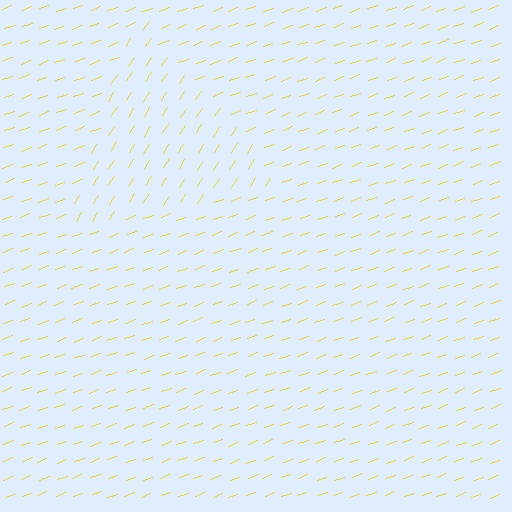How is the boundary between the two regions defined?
The boundary is defined purely by a change in line orientation (approximately 37 degrees difference). All lines are the same color and thickness.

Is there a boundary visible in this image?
Yes, there is a texture boundary formed by a change in line orientation.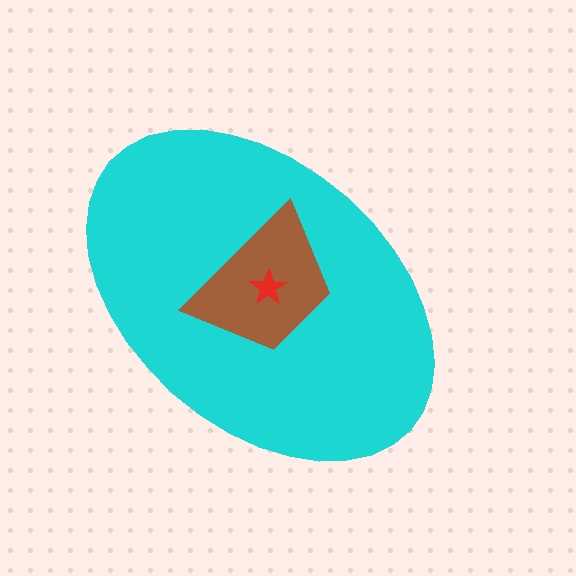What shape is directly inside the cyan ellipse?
The brown trapezoid.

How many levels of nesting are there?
3.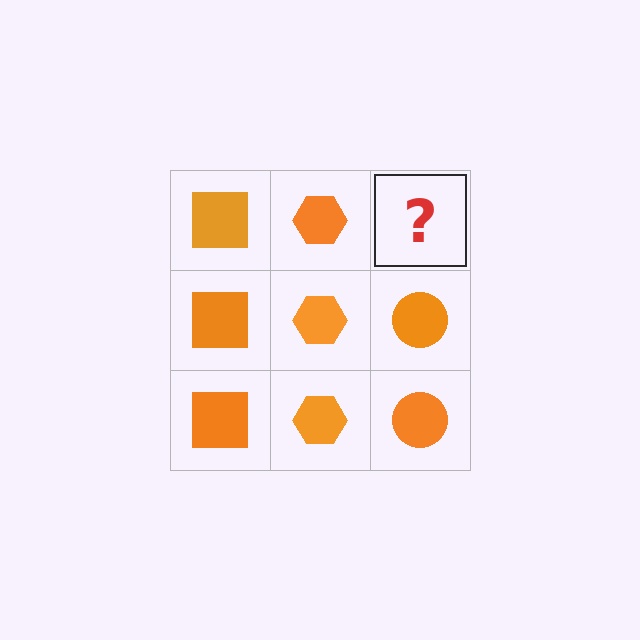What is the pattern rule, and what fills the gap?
The rule is that each column has a consistent shape. The gap should be filled with an orange circle.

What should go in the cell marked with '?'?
The missing cell should contain an orange circle.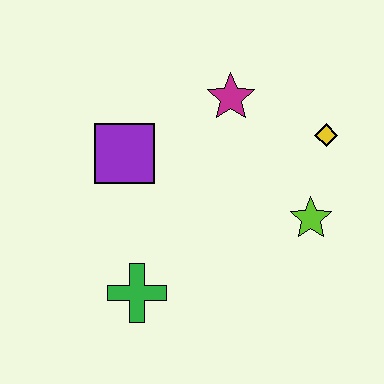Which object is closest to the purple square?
The magenta star is closest to the purple square.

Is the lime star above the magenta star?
No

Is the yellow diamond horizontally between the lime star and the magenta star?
No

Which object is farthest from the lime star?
The purple square is farthest from the lime star.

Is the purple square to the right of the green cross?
No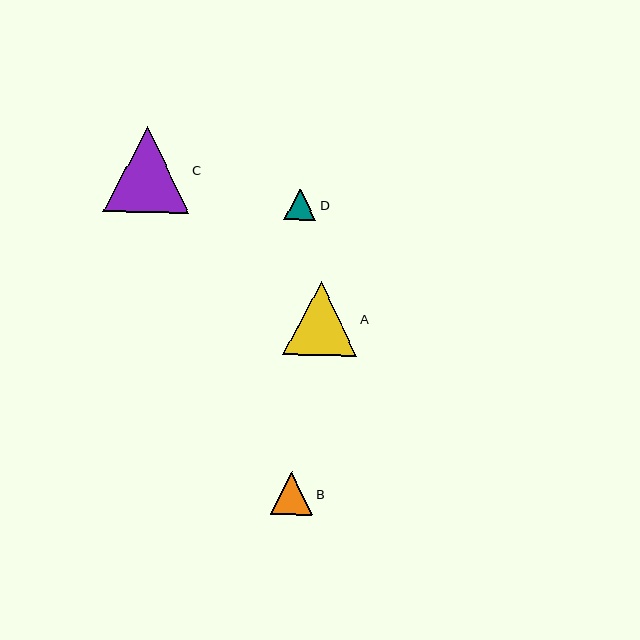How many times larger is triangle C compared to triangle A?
Triangle C is approximately 1.2 times the size of triangle A.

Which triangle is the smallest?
Triangle D is the smallest with a size of approximately 32 pixels.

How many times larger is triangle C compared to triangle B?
Triangle C is approximately 2.0 times the size of triangle B.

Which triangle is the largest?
Triangle C is the largest with a size of approximately 85 pixels.